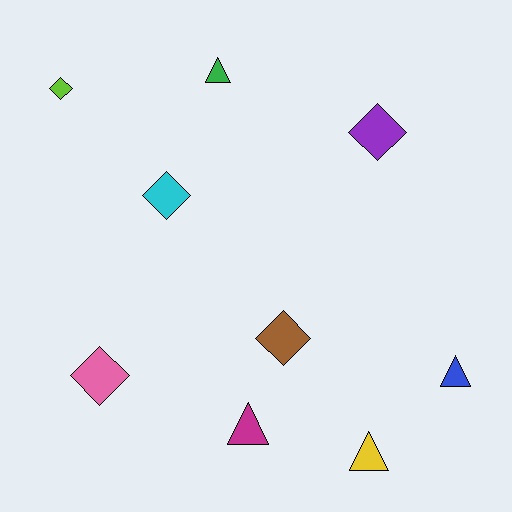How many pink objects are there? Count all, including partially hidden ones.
There is 1 pink object.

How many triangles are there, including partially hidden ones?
There are 4 triangles.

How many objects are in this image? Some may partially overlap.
There are 9 objects.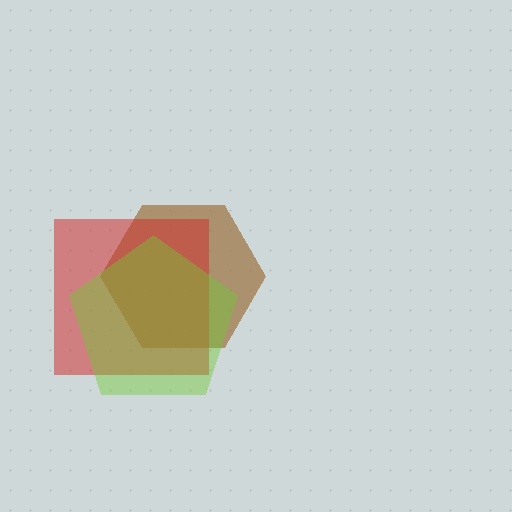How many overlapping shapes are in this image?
There are 3 overlapping shapes in the image.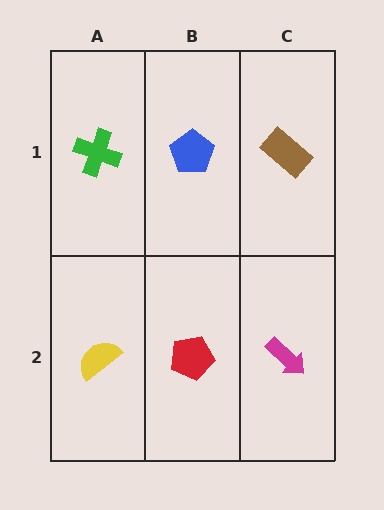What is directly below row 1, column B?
A red pentagon.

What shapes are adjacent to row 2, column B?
A blue pentagon (row 1, column B), a yellow semicircle (row 2, column A), a magenta arrow (row 2, column C).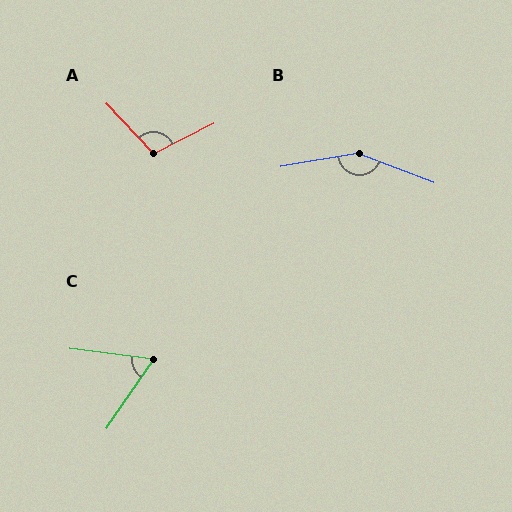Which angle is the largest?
B, at approximately 149 degrees.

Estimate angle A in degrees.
Approximately 106 degrees.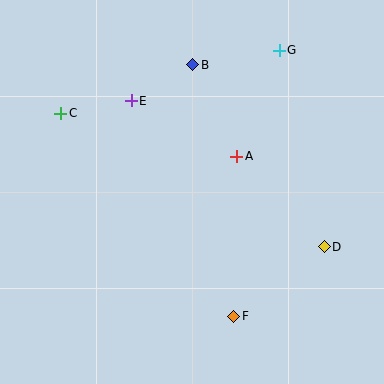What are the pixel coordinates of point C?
Point C is at (61, 113).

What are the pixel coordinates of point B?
Point B is at (193, 65).